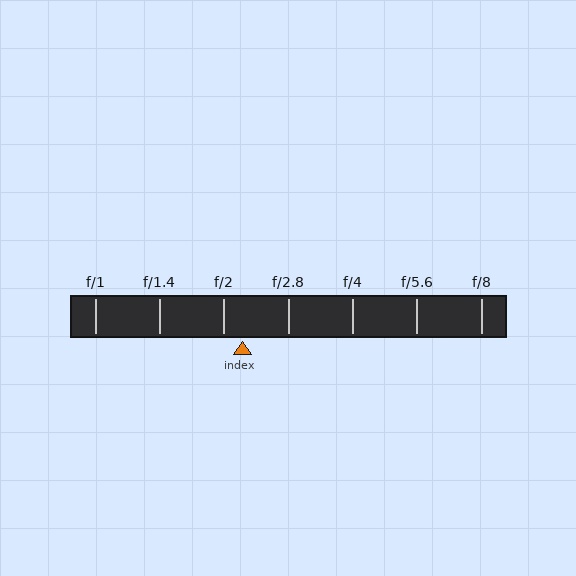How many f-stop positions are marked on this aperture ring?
There are 7 f-stop positions marked.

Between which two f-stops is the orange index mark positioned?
The index mark is between f/2 and f/2.8.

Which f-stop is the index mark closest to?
The index mark is closest to f/2.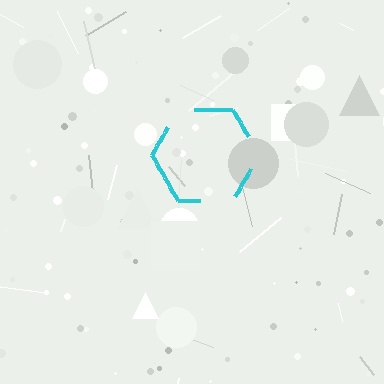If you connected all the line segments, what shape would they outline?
They would outline a hexagon.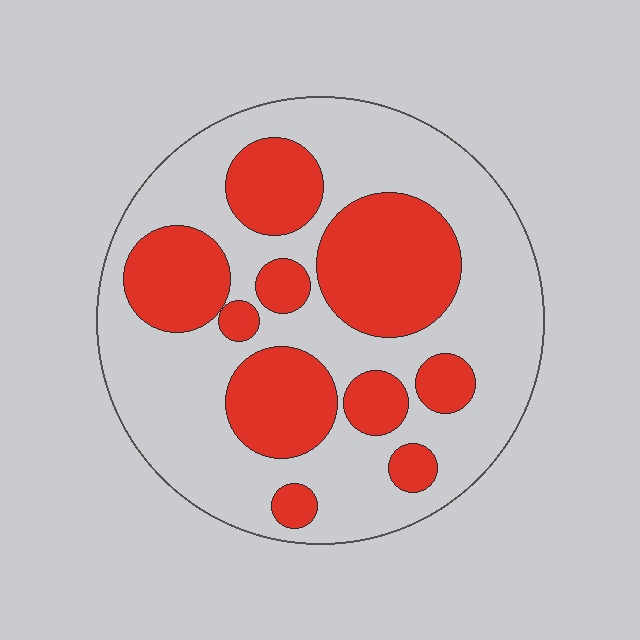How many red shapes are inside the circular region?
10.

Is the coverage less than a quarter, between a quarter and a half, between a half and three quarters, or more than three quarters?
Between a quarter and a half.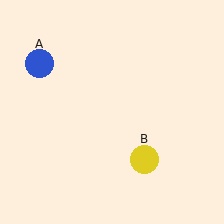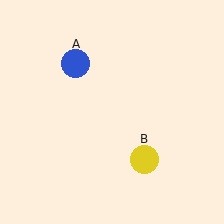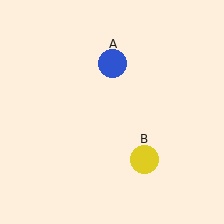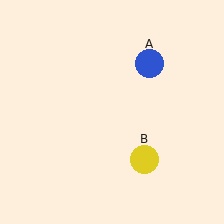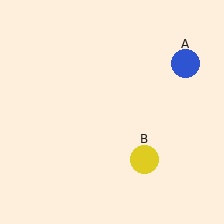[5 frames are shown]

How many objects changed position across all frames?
1 object changed position: blue circle (object A).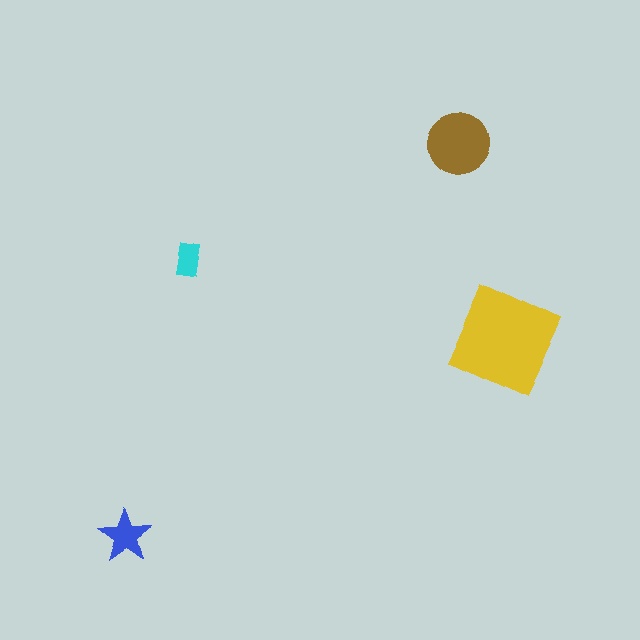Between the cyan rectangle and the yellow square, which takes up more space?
The yellow square.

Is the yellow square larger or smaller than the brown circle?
Larger.